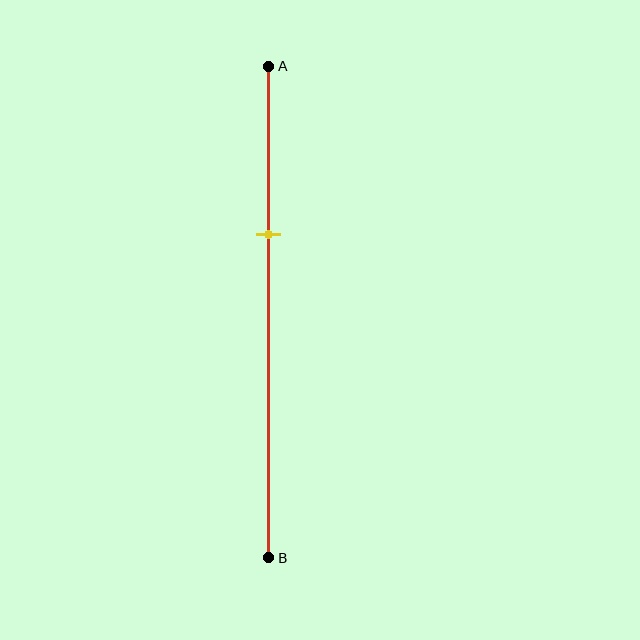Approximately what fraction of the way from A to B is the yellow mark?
The yellow mark is approximately 35% of the way from A to B.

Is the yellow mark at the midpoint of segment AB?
No, the mark is at about 35% from A, not at the 50% midpoint.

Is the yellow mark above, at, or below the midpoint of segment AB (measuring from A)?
The yellow mark is above the midpoint of segment AB.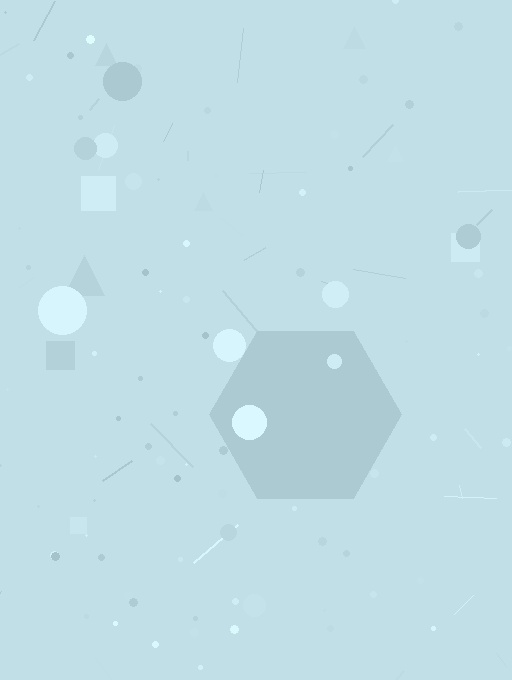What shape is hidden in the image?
A hexagon is hidden in the image.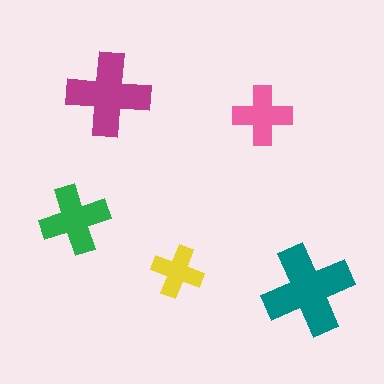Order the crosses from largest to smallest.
the teal one, the magenta one, the green one, the pink one, the yellow one.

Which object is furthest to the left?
The green cross is leftmost.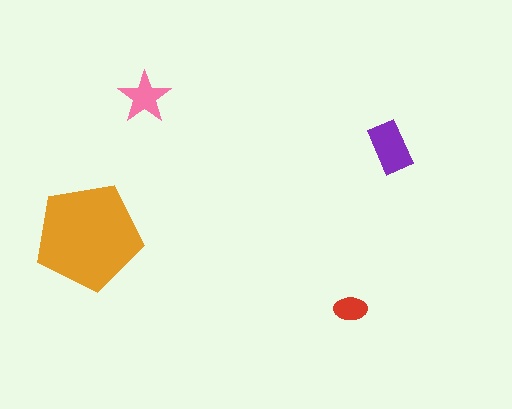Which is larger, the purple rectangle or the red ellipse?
The purple rectangle.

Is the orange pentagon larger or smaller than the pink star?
Larger.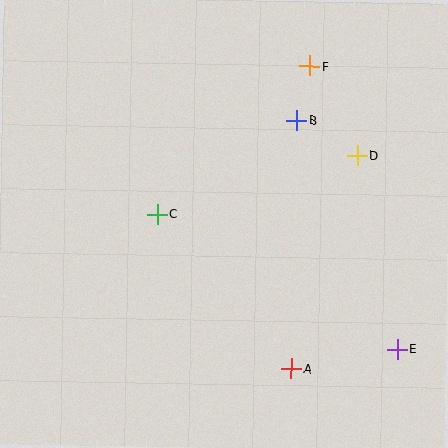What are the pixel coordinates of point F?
Point F is at (309, 66).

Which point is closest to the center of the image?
Point C at (157, 214) is closest to the center.